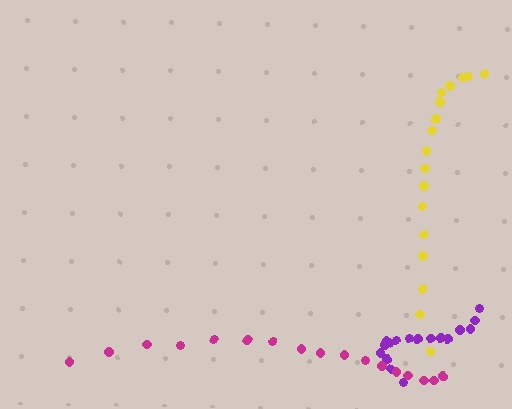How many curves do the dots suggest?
There are 3 distinct paths.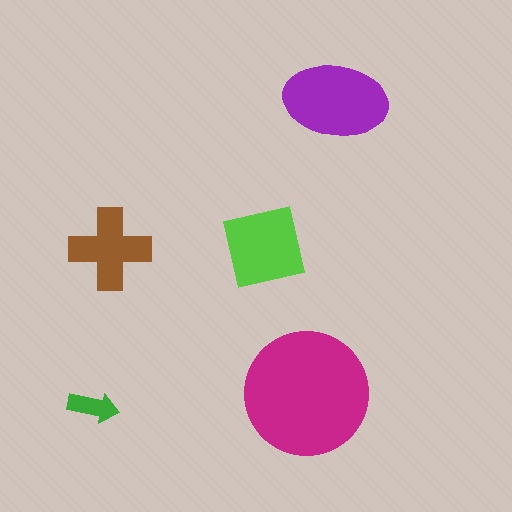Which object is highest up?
The purple ellipse is topmost.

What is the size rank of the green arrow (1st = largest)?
5th.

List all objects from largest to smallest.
The magenta circle, the purple ellipse, the lime square, the brown cross, the green arrow.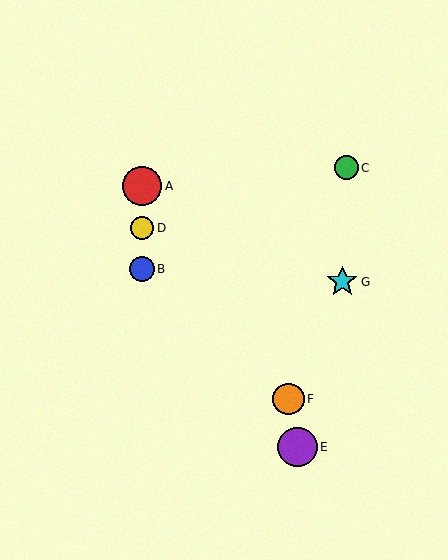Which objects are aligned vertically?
Objects A, B, D are aligned vertically.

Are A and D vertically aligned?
Yes, both are at x≈142.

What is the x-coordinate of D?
Object D is at x≈142.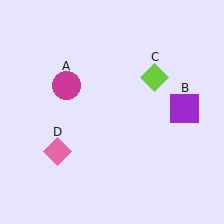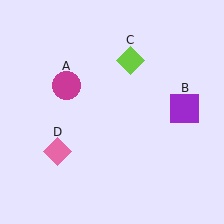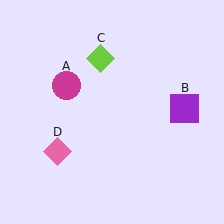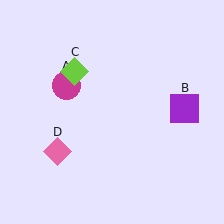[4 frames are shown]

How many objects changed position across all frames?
1 object changed position: lime diamond (object C).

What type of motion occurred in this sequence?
The lime diamond (object C) rotated counterclockwise around the center of the scene.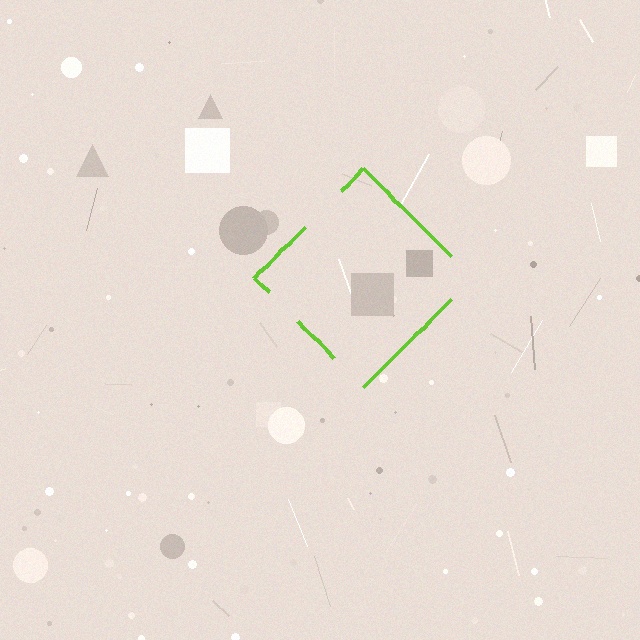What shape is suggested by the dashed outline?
The dashed outline suggests a diamond.